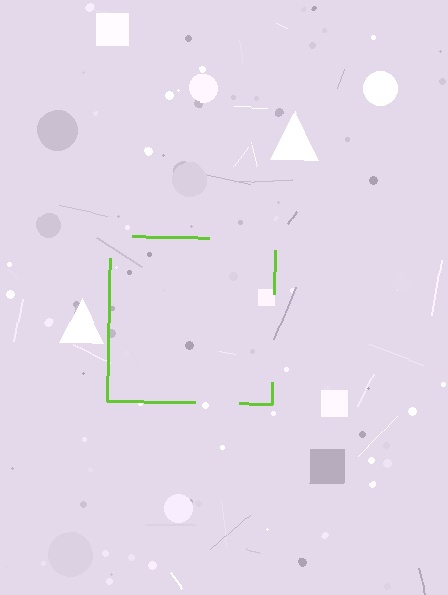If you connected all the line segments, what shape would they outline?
They would outline a square.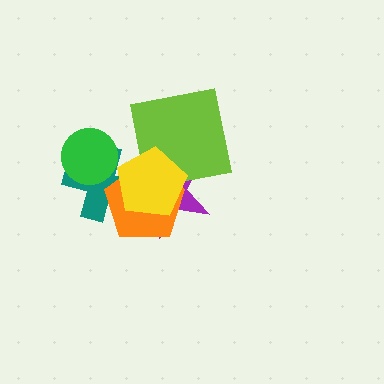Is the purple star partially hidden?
Yes, it is partially covered by another shape.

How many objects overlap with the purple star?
4 objects overlap with the purple star.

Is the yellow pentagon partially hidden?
No, no other shape covers it.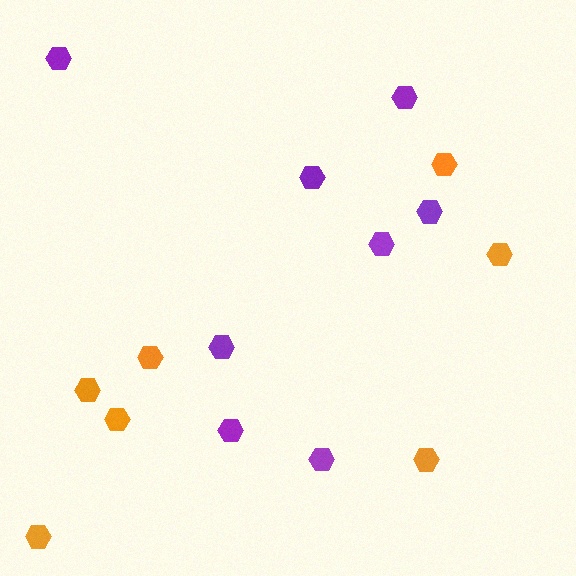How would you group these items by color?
There are 2 groups: one group of orange hexagons (7) and one group of purple hexagons (8).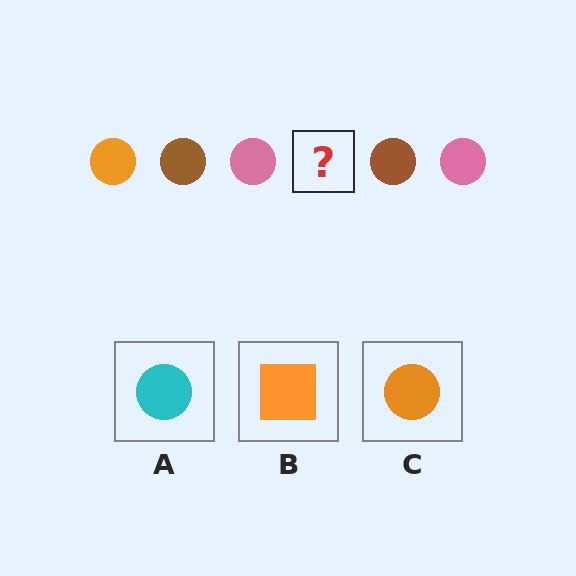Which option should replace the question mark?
Option C.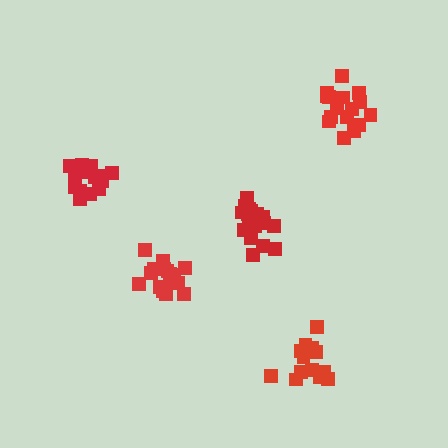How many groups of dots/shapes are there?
There are 5 groups.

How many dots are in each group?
Group 1: 19 dots, Group 2: 16 dots, Group 3: 15 dots, Group 4: 15 dots, Group 5: 18 dots (83 total).